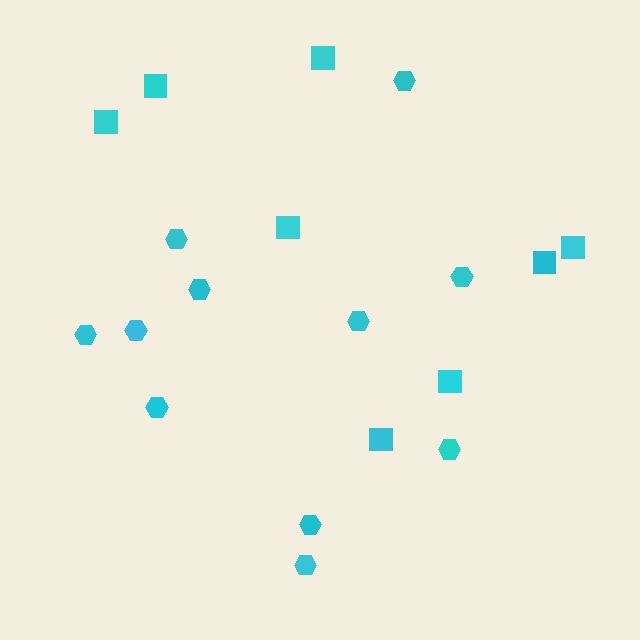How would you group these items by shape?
There are 2 groups: one group of hexagons (11) and one group of squares (8).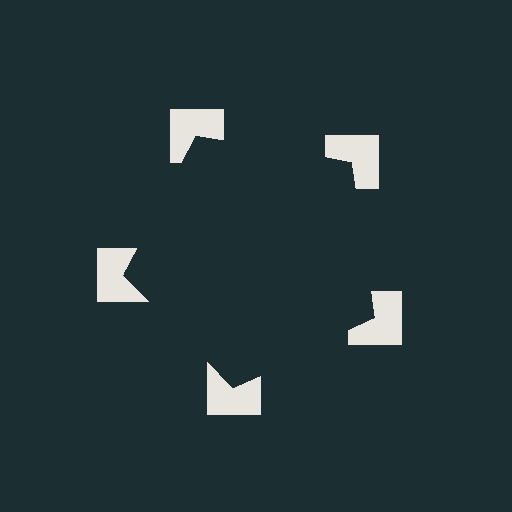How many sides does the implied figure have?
5 sides.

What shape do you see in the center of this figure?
An illusory pentagon — its edges are inferred from the aligned wedge cuts in the notched squares, not physically drawn.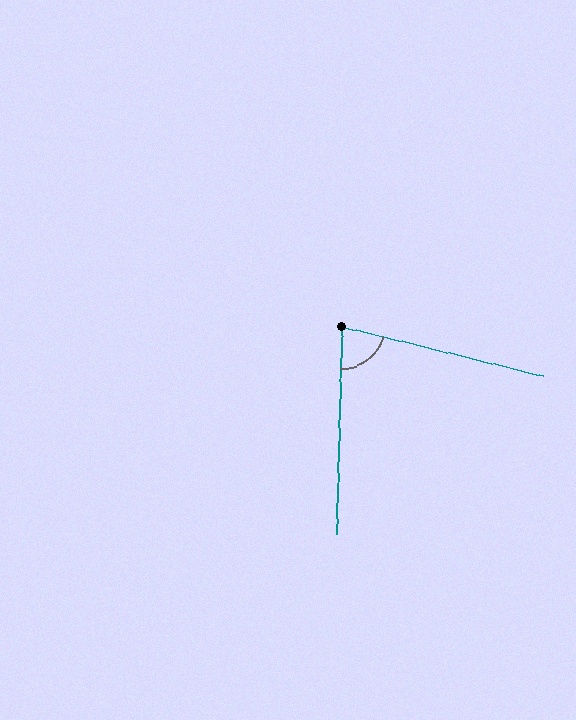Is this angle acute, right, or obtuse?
It is acute.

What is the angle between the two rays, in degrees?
Approximately 78 degrees.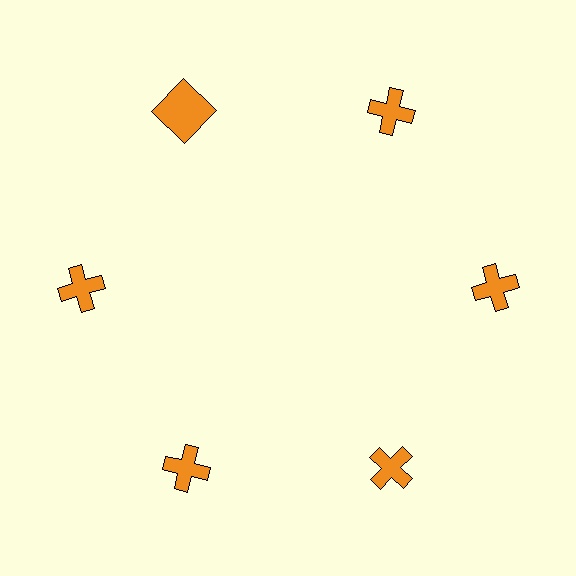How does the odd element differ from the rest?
It has a different shape: square instead of cross.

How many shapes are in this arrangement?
There are 6 shapes arranged in a ring pattern.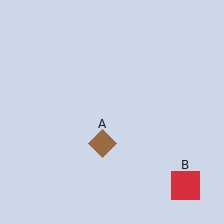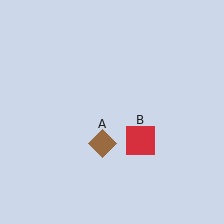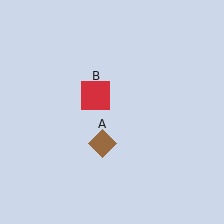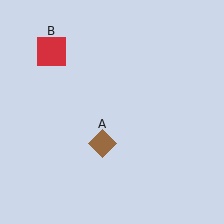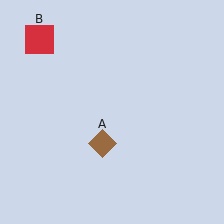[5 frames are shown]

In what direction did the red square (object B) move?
The red square (object B) moved up and to the left.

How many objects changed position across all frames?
1 object changed position: red square (object B).